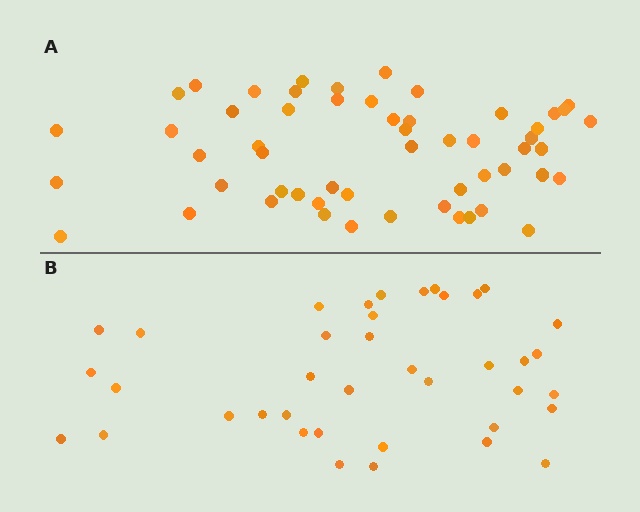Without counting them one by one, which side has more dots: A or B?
Region A (the top region) has more dots.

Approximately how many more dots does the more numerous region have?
Region A has approximately 15 more dots than region B.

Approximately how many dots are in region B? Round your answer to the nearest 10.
About 40 dots. (The exact count is 39, which rounds to 40.)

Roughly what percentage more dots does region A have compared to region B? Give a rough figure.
About 40% more.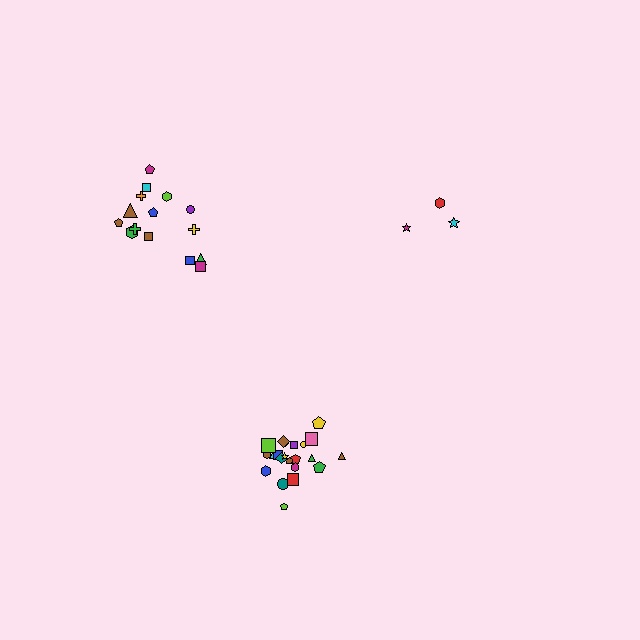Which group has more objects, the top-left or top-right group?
The top-left group.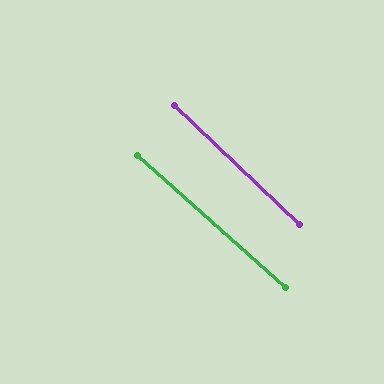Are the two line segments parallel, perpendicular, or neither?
Parallel — their directions differ by only 1.6°.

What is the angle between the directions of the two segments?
Approximately 2 degrees.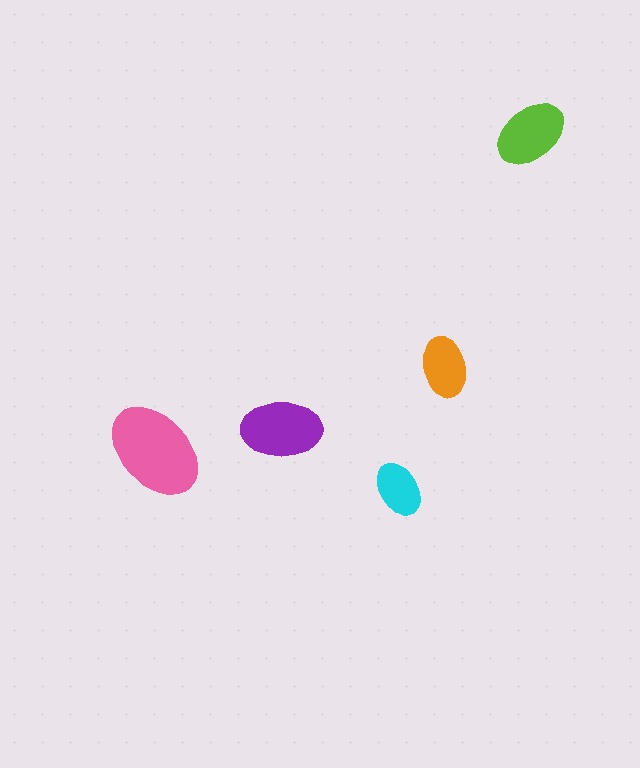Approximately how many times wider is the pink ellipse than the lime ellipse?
About 1.5 times wider.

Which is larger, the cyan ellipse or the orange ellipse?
The orange one.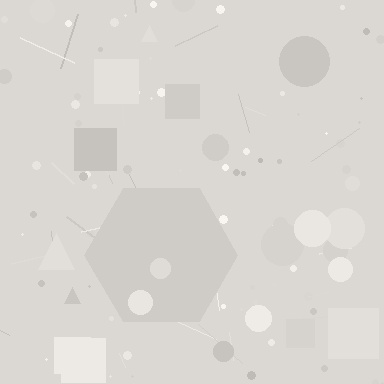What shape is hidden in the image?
A hexagon is hidden in the image.